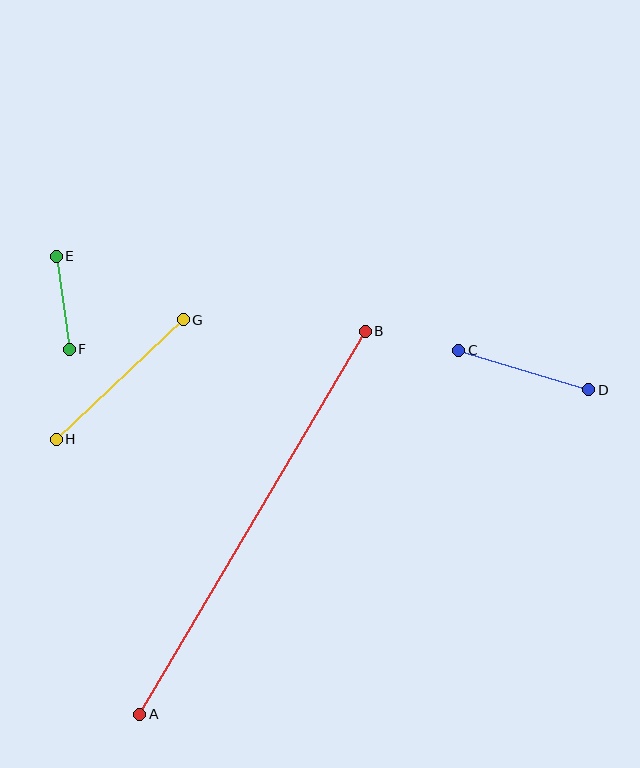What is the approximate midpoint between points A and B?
The midpoint is at approximately (252, 523) pixels.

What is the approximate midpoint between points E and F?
The midpoint is at approximately (63, 303) pixels.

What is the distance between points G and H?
The distance is approximately 174 pixels.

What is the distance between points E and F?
The distance is approximately 94 pixels.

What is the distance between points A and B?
The distance is approximately 444 pixels.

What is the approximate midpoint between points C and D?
The midpoint is at approximately (524, 370) pixels.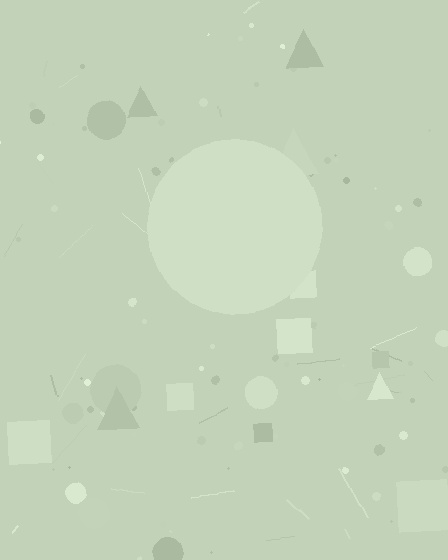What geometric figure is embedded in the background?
A circle is embedded in the background.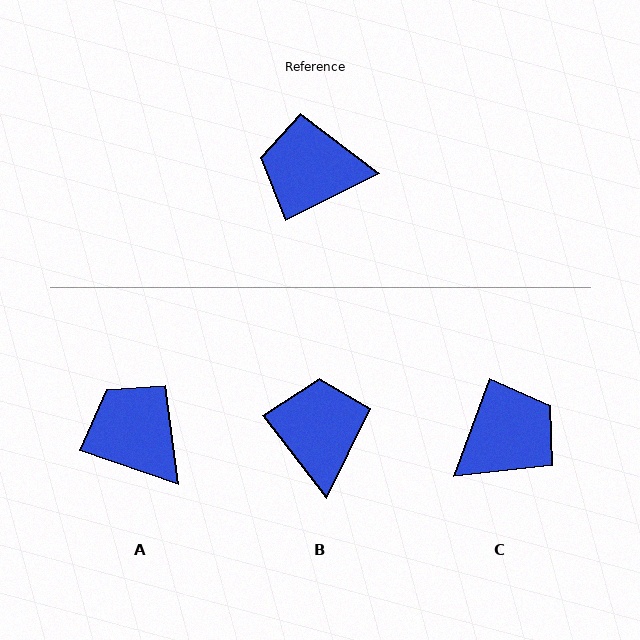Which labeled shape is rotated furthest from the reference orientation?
C, about 136 degrees away.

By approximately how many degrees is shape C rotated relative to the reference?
Approximately 136 degrees clockwise.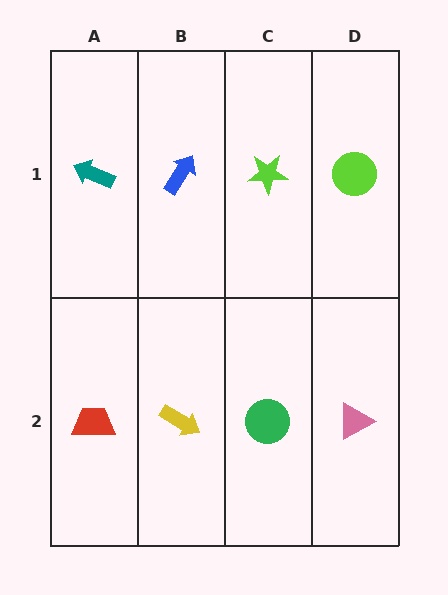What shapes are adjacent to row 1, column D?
A pink triangle (row 2, column D), a lime star (row 1, column C).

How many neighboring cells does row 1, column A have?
2.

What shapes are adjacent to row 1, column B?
A yellow arrow (row 2, column B), a teal arrow (row 1, column A), a lime star (row 1, column C).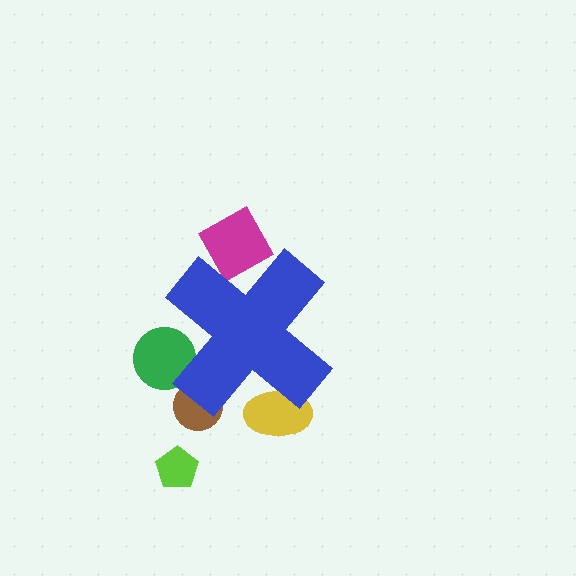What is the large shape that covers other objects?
A blue cross.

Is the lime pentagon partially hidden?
No, the lime pentagon is fully visible.